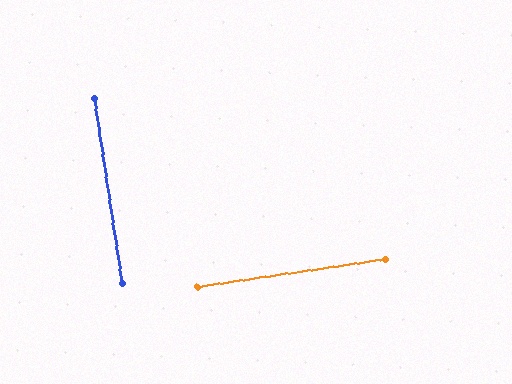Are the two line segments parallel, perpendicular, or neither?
Perpendicular — they meet at approximately 90°.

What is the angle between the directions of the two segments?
Approximately 90 degrees.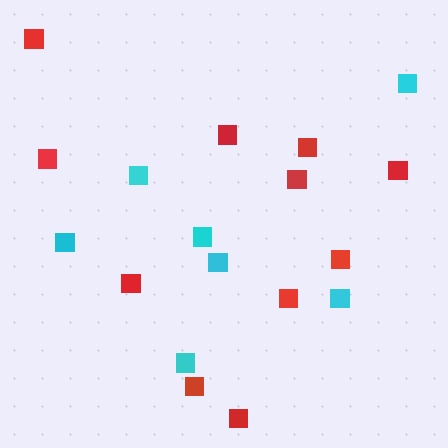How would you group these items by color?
There are 2 groups: one group of red squares (11) and one group of cyan squares (7).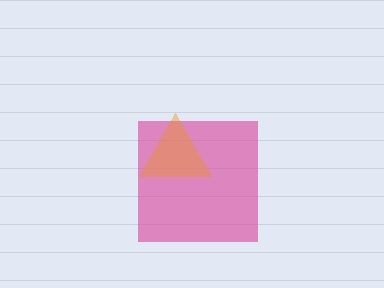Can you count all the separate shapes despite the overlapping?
Yes, there are 2 separate shapes.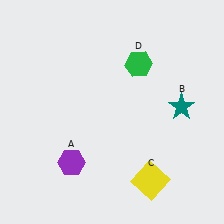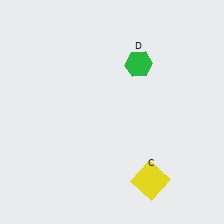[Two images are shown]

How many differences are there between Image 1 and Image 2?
There are 2 differences between the two images.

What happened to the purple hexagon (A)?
The purple hexagon (A) was removed in Image 2. It was in the bottom-left area of Image 1.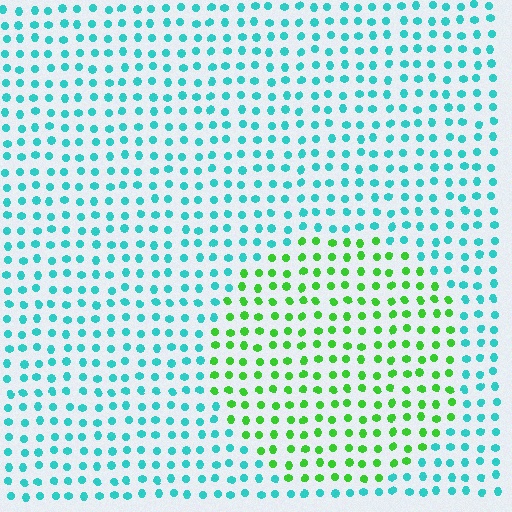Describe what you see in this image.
The image is filled with small cyan elements in a uniform arrangement. A circle-shaped region is visible where the elements are tinted to a slightly different hue, forming a subtle color boundary.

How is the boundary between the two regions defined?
The boundary is defined purely by a slight shift in hue (about 61 degrees). Spacing, size, and orientation are identical on both sides.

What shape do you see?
I see a circle.